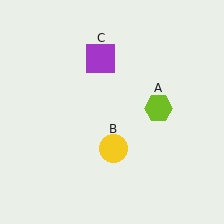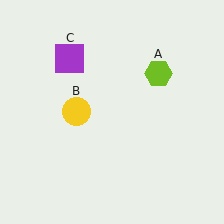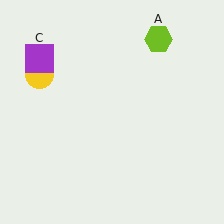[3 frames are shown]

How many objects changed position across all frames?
3 objects changed position: lime hexagon (object A), yellow circle (object B), purple square (object C).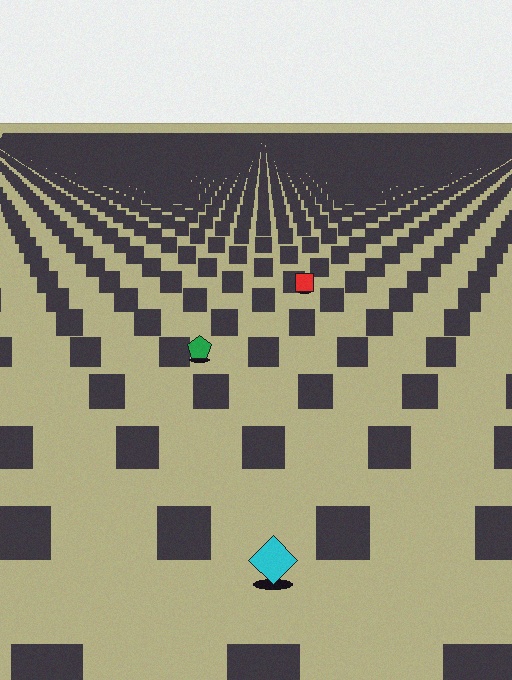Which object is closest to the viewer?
The cyan diamond is closest. The texture marks near it are larger and more spread out.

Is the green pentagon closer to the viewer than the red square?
Yes. The green pentagon is closer — you can tell from the texture gradient: the ground texture is coarser near it.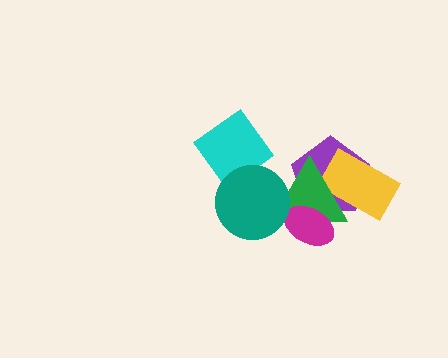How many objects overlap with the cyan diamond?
1 object overlaps with the cyan diamond.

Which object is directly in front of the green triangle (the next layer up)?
The magenta ellipse is directly in front of the green triangle.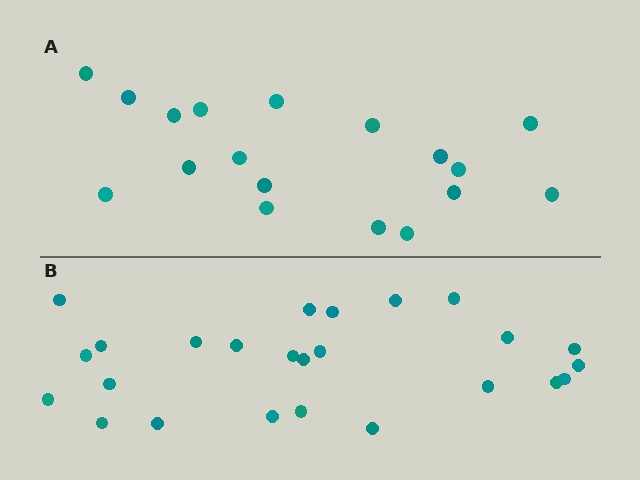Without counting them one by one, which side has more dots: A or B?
Region B (the bottom region) has more dots.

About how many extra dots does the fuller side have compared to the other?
Region B has roughly 8 or so more dots than region A.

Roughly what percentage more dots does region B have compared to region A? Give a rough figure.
About 40% more.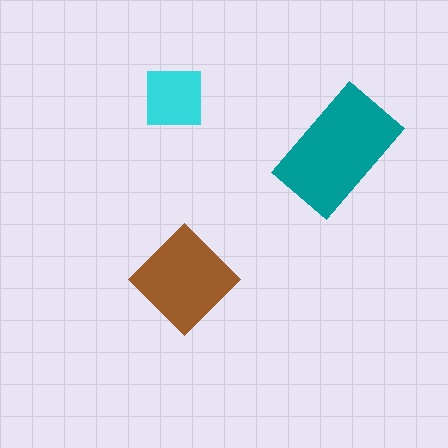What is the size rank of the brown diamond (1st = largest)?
2nd.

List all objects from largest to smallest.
The teal rectangle, the brown diamond, the cyan square.